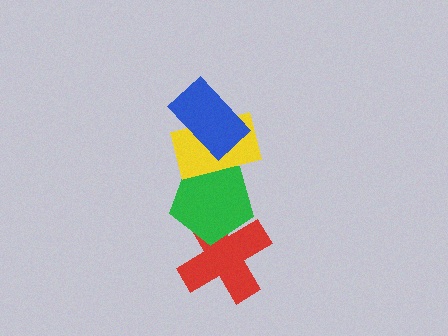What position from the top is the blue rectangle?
The blue rectangle is 1st from the top.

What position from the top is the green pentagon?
The green pentagon is 3rd from the top.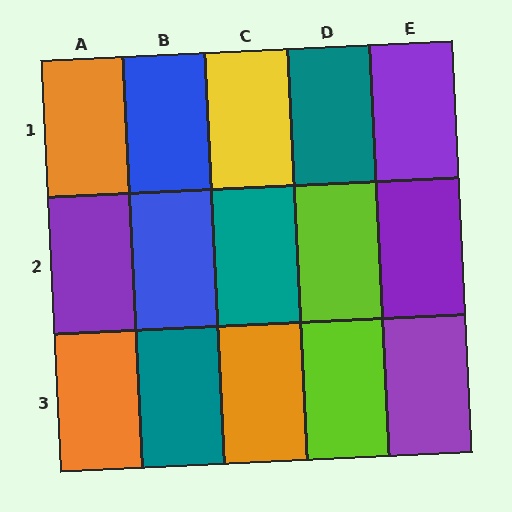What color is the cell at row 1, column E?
Purple.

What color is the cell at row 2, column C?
Teal.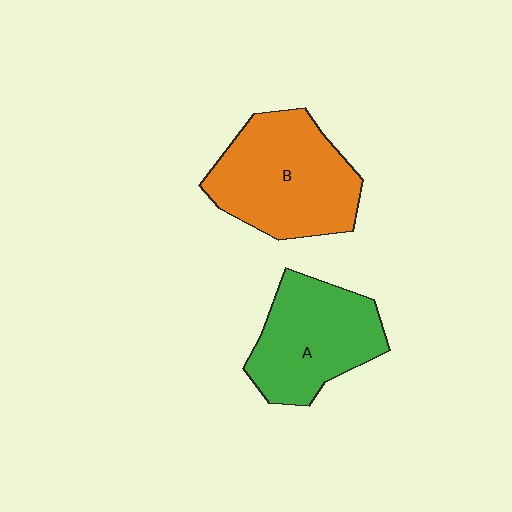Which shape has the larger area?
Shape B (orange).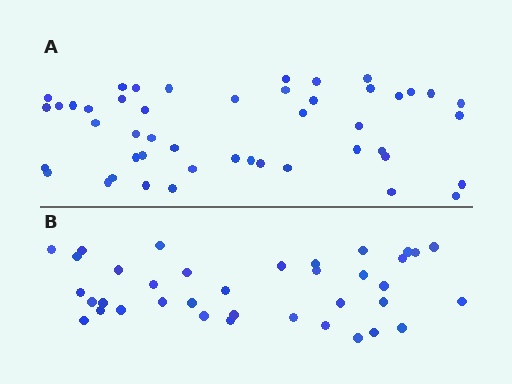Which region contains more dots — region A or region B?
Region A (the top region) has more dots.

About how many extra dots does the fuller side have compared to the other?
Region A has roughly 10 or so more dots than region B.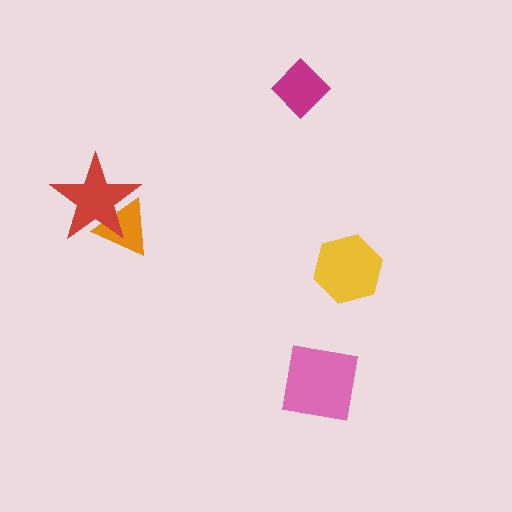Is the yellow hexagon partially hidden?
No, no other shape covers it.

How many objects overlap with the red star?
1 object overlaps with the red star.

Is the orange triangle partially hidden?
Yes, it is partially covered by another shape.